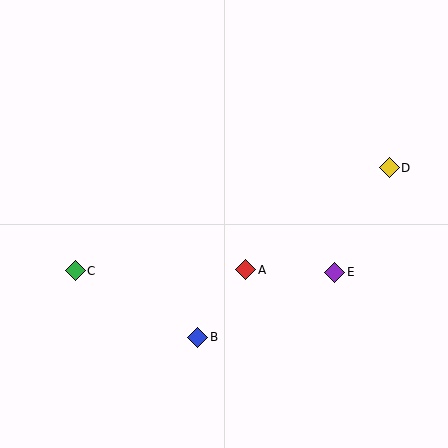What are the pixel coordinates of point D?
Point D is at (389, 168).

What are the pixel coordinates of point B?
Point B is at (198, 337).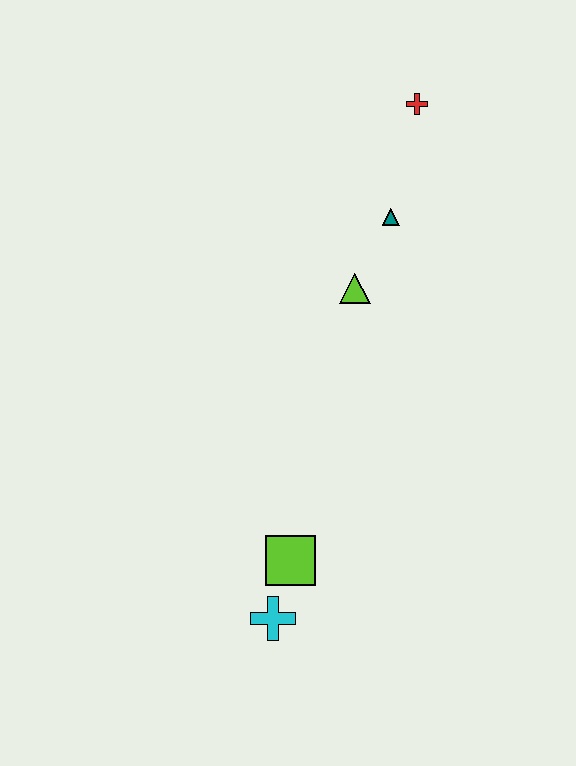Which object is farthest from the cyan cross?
The red cross is farthest from the cyan cross.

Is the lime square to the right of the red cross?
No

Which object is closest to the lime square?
The cyan cross is closest to the lime square.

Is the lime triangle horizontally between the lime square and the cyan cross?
No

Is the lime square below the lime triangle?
Yes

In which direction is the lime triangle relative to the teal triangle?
The lime triangle is below the teal triangle.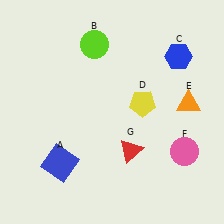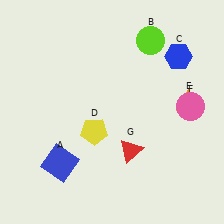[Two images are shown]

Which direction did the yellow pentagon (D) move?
The yellow pentagon (D) moved left.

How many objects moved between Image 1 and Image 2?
3 objects moved between the two images.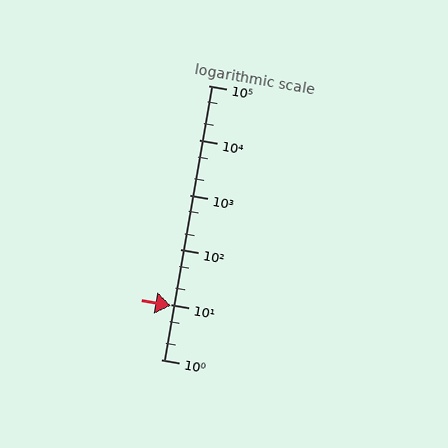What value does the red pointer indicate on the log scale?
The pointer indicates approximately 9.5.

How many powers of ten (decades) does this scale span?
The scale spans 5 decades, from 1 to 100000.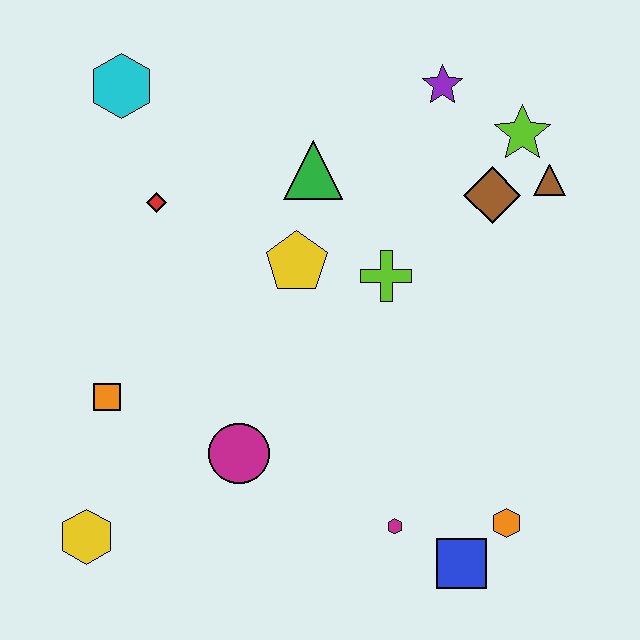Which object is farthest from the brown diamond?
The yellow hexagon is farthest from the brown diamond.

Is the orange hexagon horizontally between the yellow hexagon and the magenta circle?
No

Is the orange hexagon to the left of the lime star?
Yes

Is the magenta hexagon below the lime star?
Yes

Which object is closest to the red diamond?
The cyan hexagon is closest to the red diamond.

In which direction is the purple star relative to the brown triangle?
The purple star is to the left of the brown triangle.